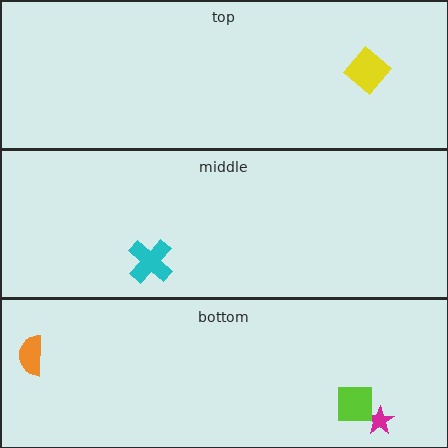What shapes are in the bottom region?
The orange semicircle, the magenta star, the lime square.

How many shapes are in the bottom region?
3.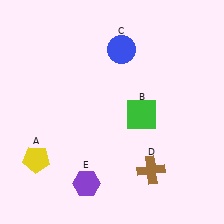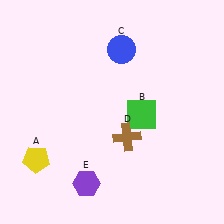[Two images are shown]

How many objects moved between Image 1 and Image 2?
1 object moved between the two images.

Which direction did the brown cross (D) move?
The brown cross (D) moved up.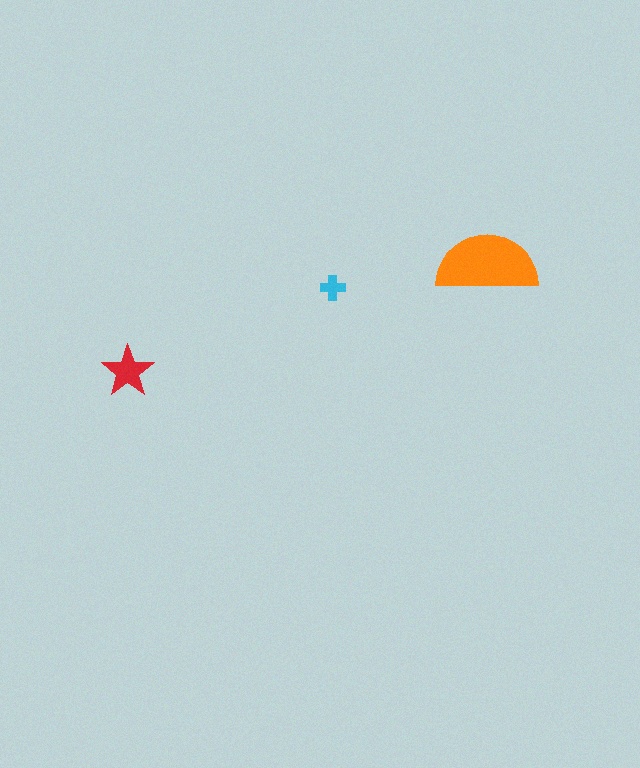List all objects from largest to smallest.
The orange semicircle, the red star, the cyan cross.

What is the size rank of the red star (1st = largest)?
2nd.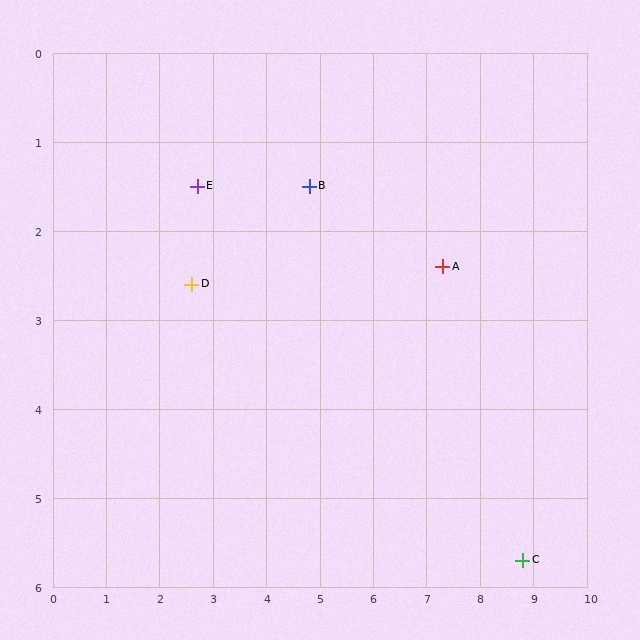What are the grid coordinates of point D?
Point D is at approximately (2.6, 2.6).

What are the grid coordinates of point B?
Point B is at approximately (4.8, 1.5).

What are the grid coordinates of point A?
Point A is at approximately (7.3, 2.4).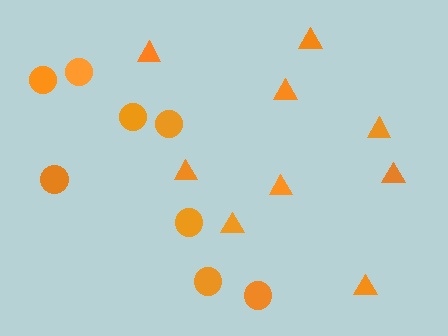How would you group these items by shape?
There are 2 groups: one group of triangles (9) and one group of circles (8).